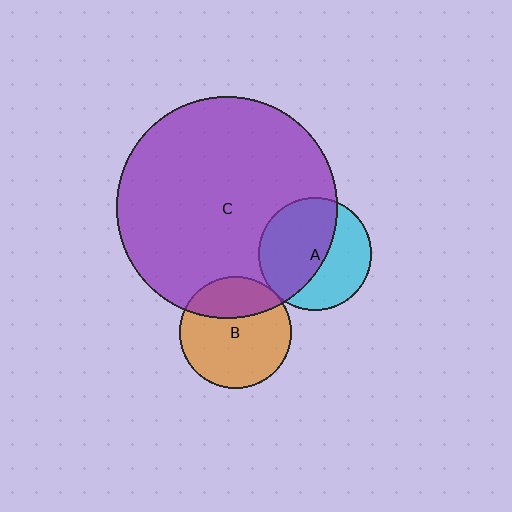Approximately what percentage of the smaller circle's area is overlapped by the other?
Approximately 55%.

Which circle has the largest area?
Circle C (purple).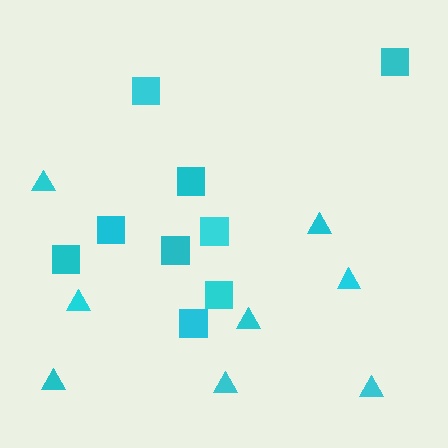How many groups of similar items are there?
There are 2 groups: one group of squares (9) and one group of triangles (8).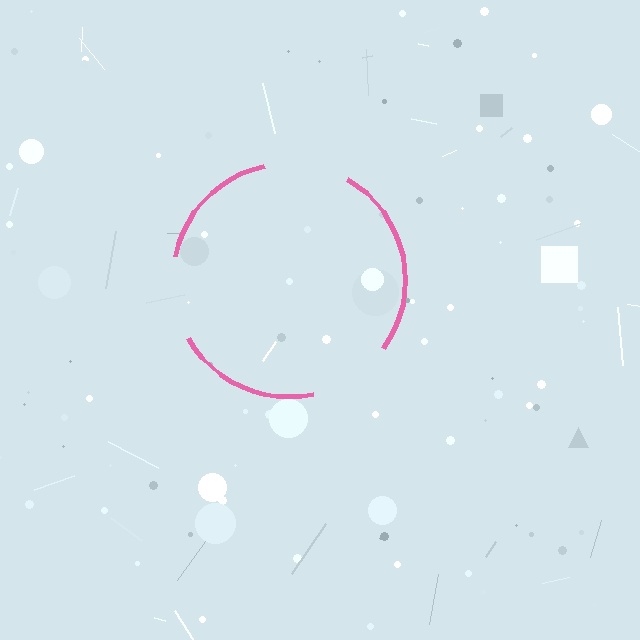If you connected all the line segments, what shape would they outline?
They would outline a circle.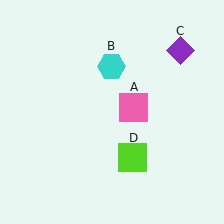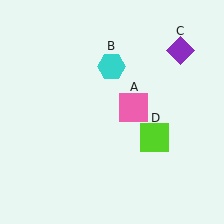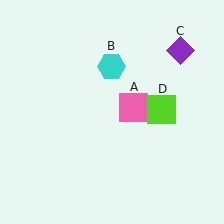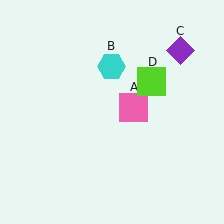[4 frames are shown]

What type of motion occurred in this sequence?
The lime square (object D) rotated counterclockwise around the center of the scene.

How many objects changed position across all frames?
1 object changed position: lime square (object D).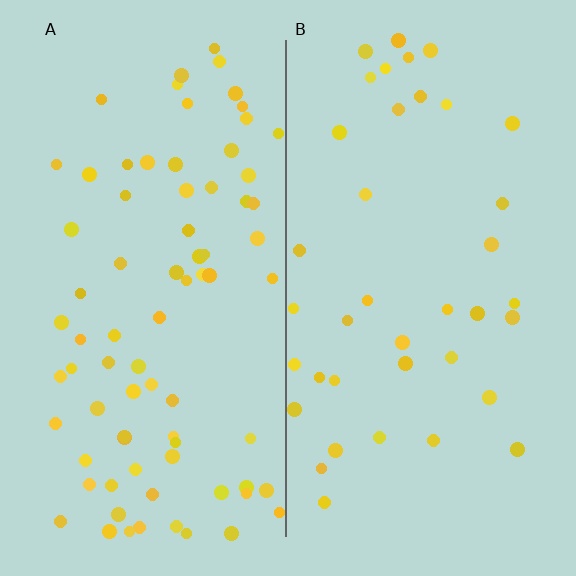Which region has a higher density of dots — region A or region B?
A (the left).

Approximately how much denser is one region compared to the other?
Approximately 2.0× — region A over region B.